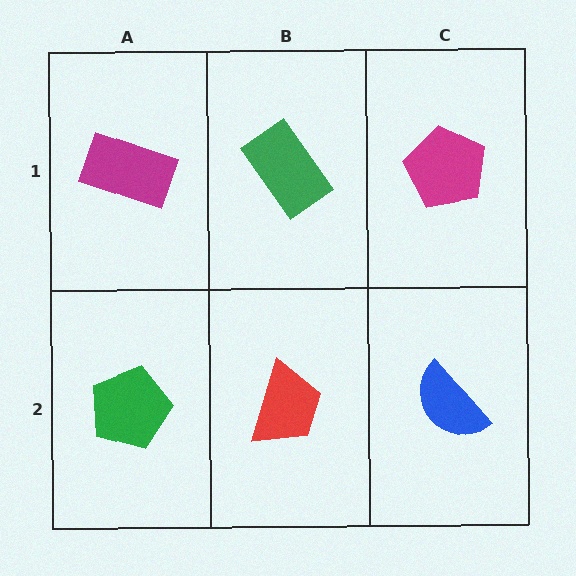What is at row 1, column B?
A green rectangle.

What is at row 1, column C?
A magenta pentagon.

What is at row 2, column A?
A green pentagon.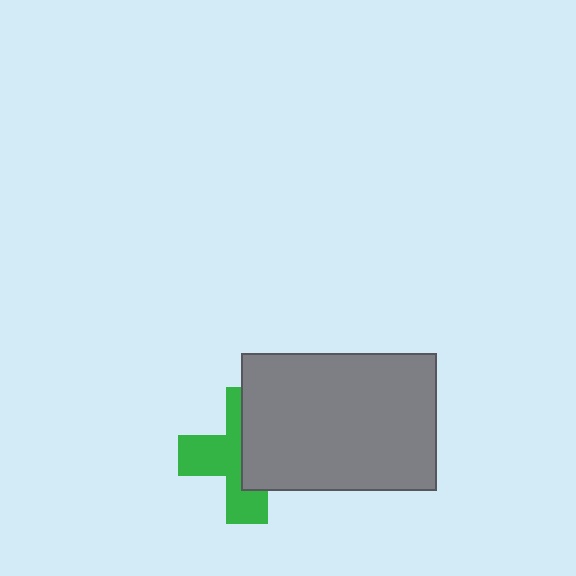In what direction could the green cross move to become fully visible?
The green cross could move left. That would shift it out from behind the gray rectangle entirely.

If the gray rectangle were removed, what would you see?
You would see the complete green cross.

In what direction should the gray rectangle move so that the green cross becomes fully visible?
The gray rectangle should move right. That is the shortest direction to clear the overlap and leave the green cross fully visible.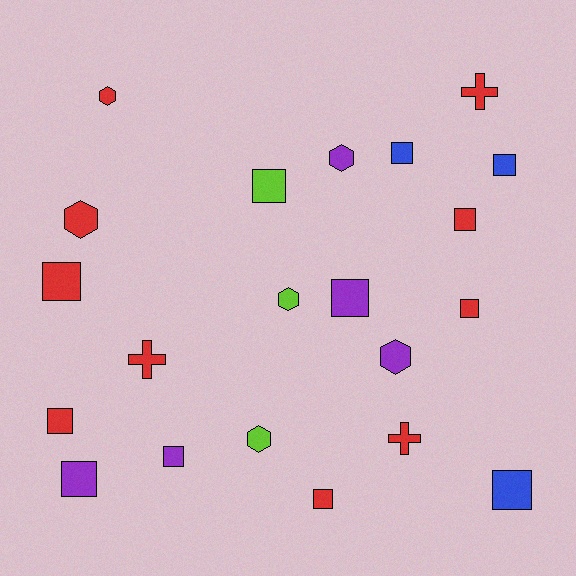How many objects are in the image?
There are 21 objects.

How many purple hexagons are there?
There are 2 purple hexagons.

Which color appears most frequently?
Red, with 10 objects.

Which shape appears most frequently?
Square, with 12 objects.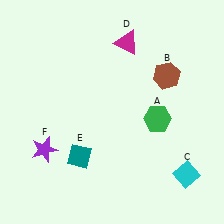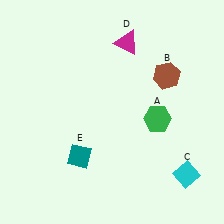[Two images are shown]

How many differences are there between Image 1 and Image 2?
There is 1 difference between the two images.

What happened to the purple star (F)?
The purple star (F) was removed in Image 2. It was in the bottom-left area of Image 1.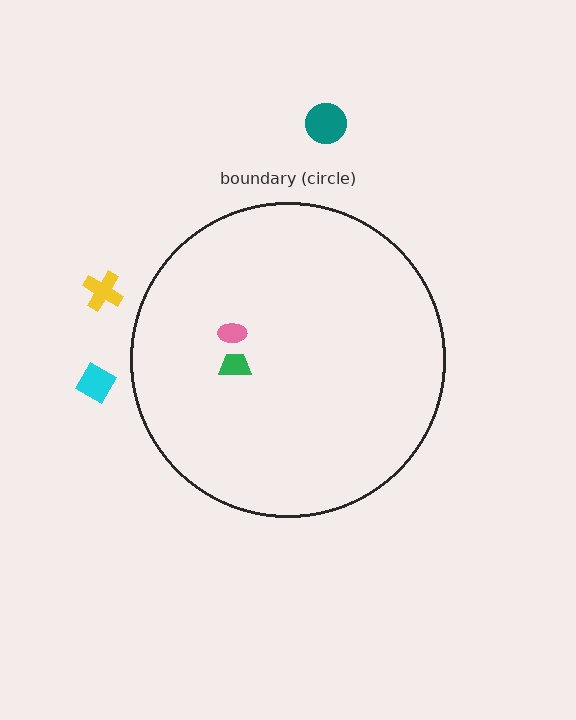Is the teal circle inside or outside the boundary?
Outside.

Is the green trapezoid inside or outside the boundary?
Inside.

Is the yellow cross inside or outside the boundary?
Outside.